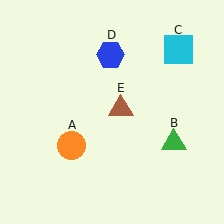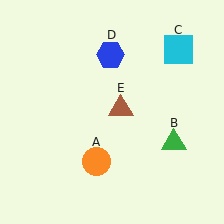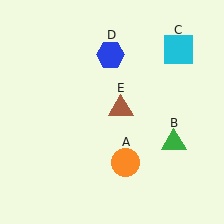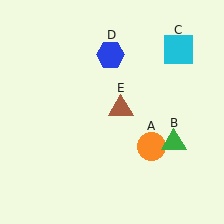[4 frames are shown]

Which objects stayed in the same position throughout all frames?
Green triangle (object B) and cyan square (object C) and blue hexagon (object D) and brown triangle (object E) remained stationary.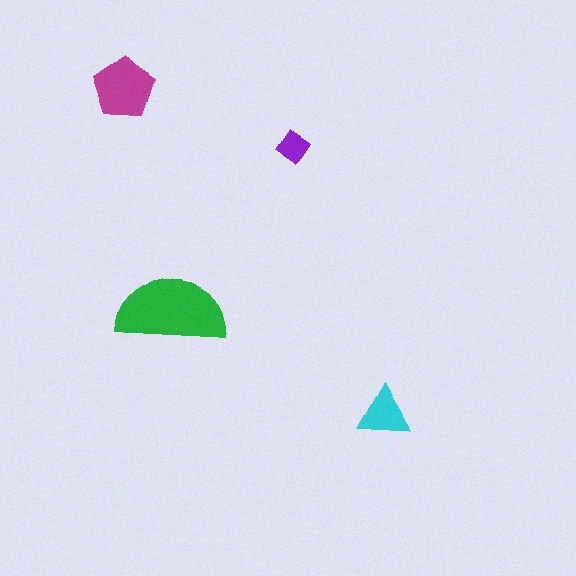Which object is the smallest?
The purple diamond.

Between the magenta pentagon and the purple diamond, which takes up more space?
The magenta pentagon.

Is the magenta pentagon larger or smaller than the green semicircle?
Smaller.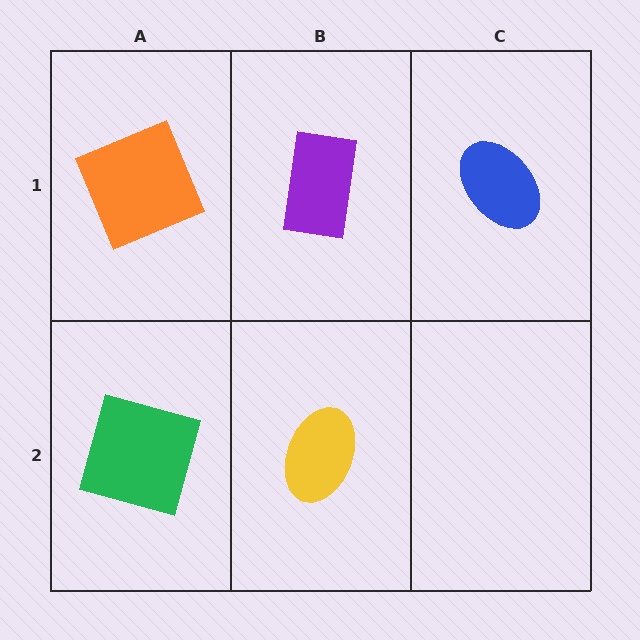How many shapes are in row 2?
2 shapes.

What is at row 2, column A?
A green square.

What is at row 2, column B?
A yellow ellipse.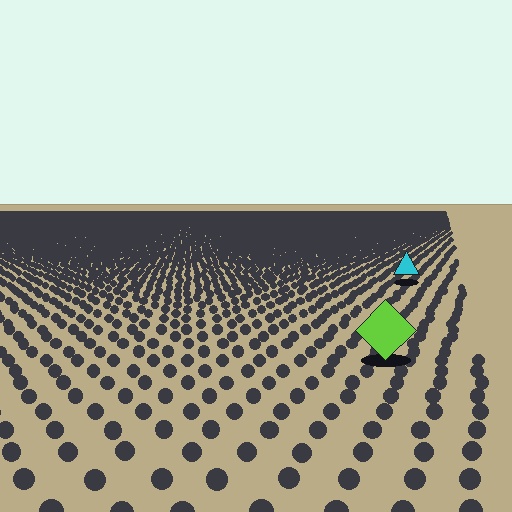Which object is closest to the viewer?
The lime diamond is closest. The texture marks near it are larger and more spread out.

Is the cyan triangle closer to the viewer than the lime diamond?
No. The lime diamond is closer — you can tell from the texture gradient: the ground texture is coarser near it.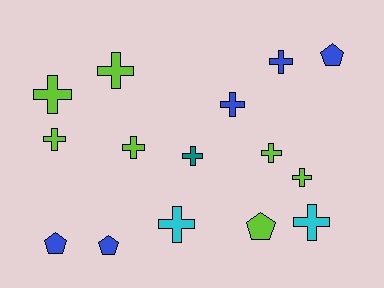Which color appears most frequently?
Lime, with 7 objects.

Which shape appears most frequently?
Cross, with 11 objects.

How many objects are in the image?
There are 15 objects.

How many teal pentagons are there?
There are no teal pentagons.